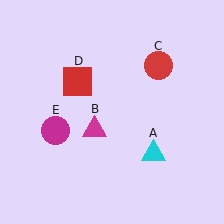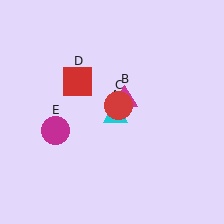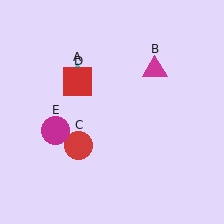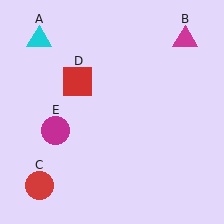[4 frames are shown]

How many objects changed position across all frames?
3 objects changed position: cyan triangle (object A), magenta triangle (object B), red circle (object C).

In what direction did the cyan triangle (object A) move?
The cyan triangle (object A) moved up and to the left.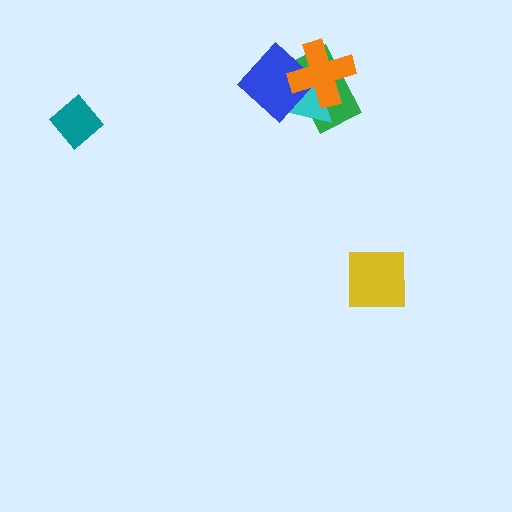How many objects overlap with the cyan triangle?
3 objects overlap with the cyan triangle.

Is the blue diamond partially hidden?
Yes, it is partially covered by another shape.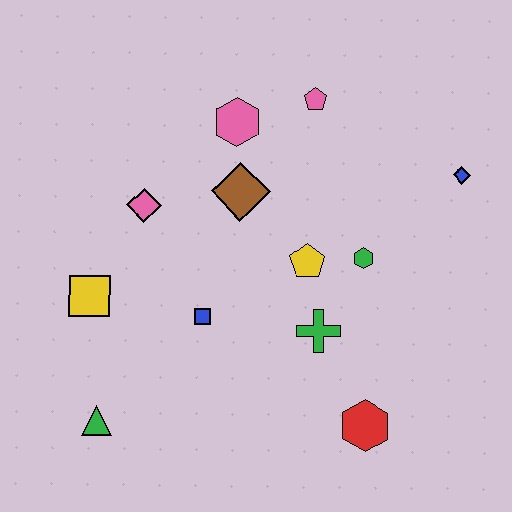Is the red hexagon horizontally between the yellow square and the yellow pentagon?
No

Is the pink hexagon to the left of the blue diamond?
Yes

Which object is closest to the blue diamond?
The green hexagon is closest to the blue diamond.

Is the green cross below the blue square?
Yes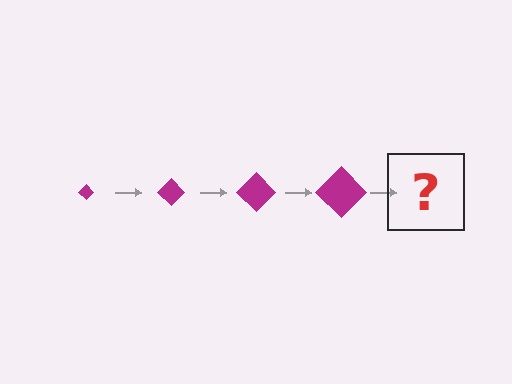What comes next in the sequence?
The next element should be a magenta diamond, larger than the previous one.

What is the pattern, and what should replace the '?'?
The pattern is that the diamond gets progressively larger each step. The '?' should be a magenta diamond, larger than the previous one.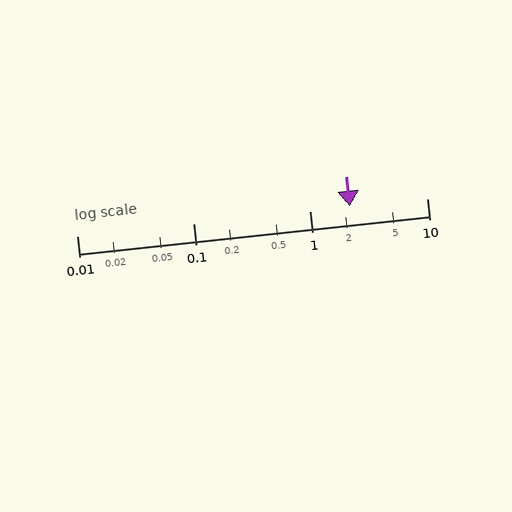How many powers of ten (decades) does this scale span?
The scale spans 3 decades, from 0.01 to 10.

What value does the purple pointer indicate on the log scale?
The pointer indicates approximately 2.2.